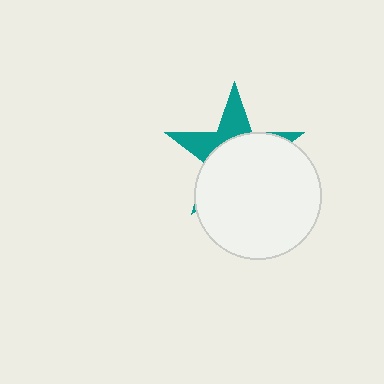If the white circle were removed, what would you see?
You would see the complete teal star.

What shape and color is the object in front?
The object in front is a white circle.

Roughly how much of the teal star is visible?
A small part of it is visible (roughly 35%).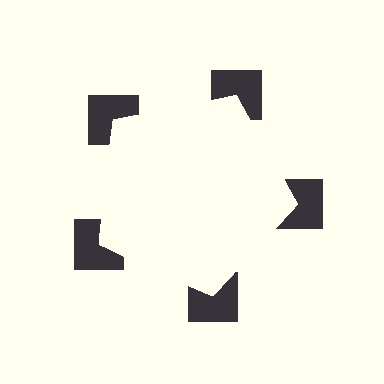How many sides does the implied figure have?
5 sides.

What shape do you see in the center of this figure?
An illusory pentagon — its edges are inferred from the aligned wedge cuts in the notched squares, not physically drawn.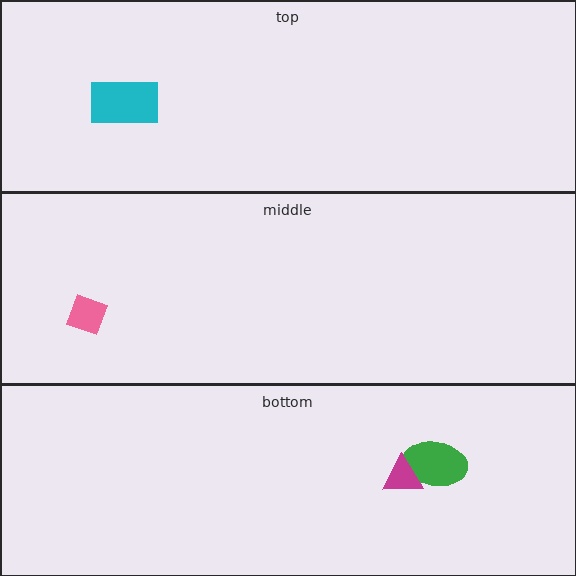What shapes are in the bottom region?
The green ellipse, the magenta triangle.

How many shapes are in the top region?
1.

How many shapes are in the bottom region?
2.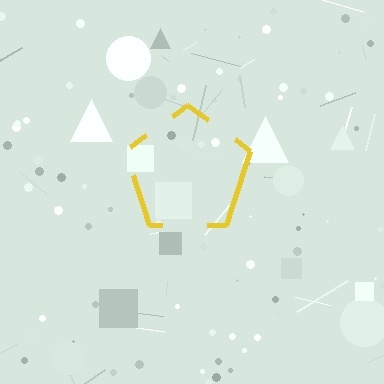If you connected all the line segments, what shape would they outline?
They would outline a pentagon.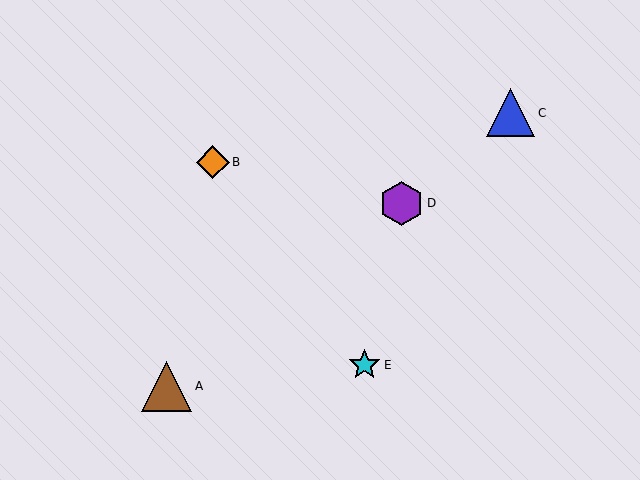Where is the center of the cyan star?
The center of the cyan star is at (365, 365).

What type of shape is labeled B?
Shape B is an orange diamond.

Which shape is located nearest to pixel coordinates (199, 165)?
The orange diamond (labeled B) at (213, 162) is nearest to that location.